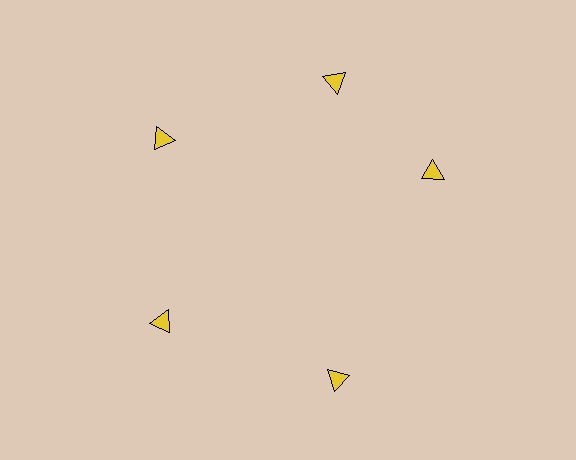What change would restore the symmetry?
The symmetry would be restored by rotating it back into even spacing with its neighbors so that all 5 triangles sit at equal angles and equal distance from the center.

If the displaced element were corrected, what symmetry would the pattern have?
It would have 5-fold rotational symmetry — the pattern would map onto itself every 72 degrees.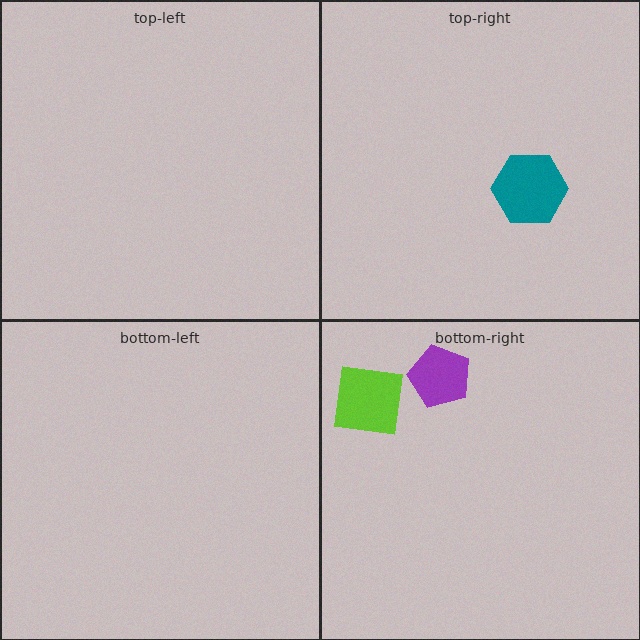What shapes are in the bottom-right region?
The purple pentagon, the lime square.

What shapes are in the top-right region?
The teal hexagon.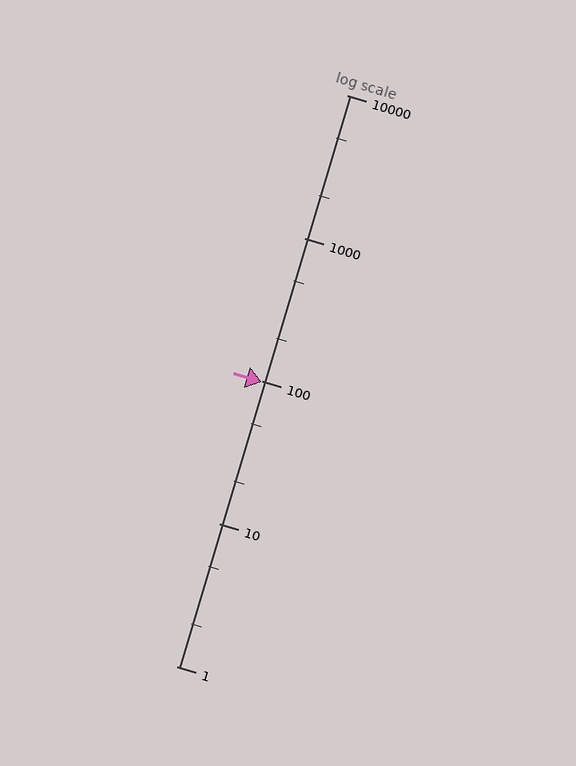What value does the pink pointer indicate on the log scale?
The pointer indicates approximately 98.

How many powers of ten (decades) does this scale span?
The scale spans 4 decades, from 1 to 10000.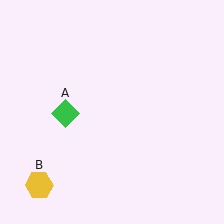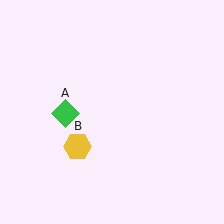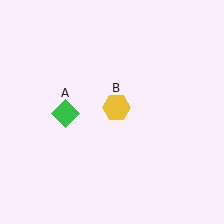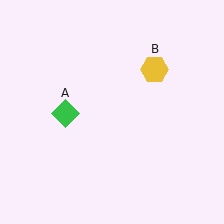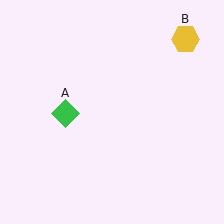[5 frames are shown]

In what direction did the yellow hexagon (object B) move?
The yellow hexagon (object B) moved up and to the right.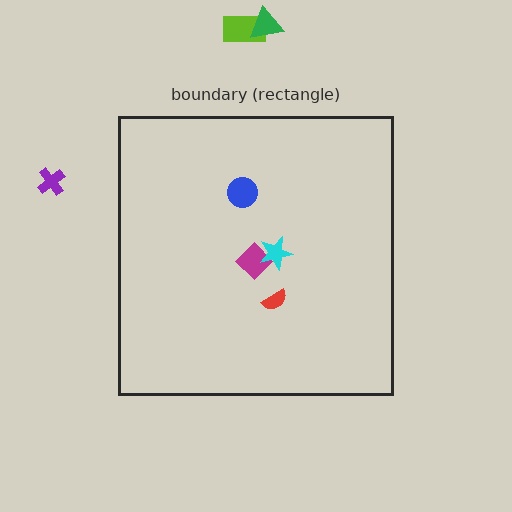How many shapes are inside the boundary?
4 inside, 3 outside.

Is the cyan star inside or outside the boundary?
Inside.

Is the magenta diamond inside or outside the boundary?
Inside.